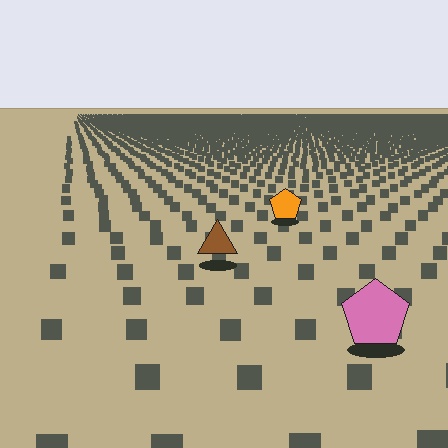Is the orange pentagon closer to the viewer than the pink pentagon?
No. The pink pentagon is closer — you can tell from the texture gradient: the ground texture is coarser near it.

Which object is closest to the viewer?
The pink pentagon is closest. The texture marks near it are larger and more spread out.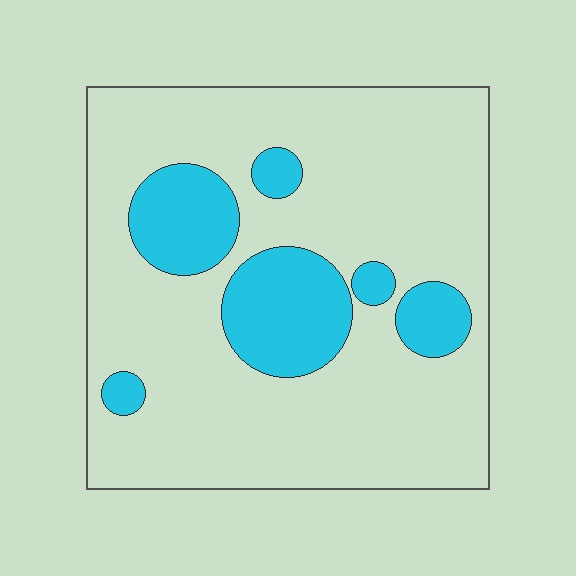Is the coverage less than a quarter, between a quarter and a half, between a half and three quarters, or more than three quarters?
Less than a quarter.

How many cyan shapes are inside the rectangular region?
6.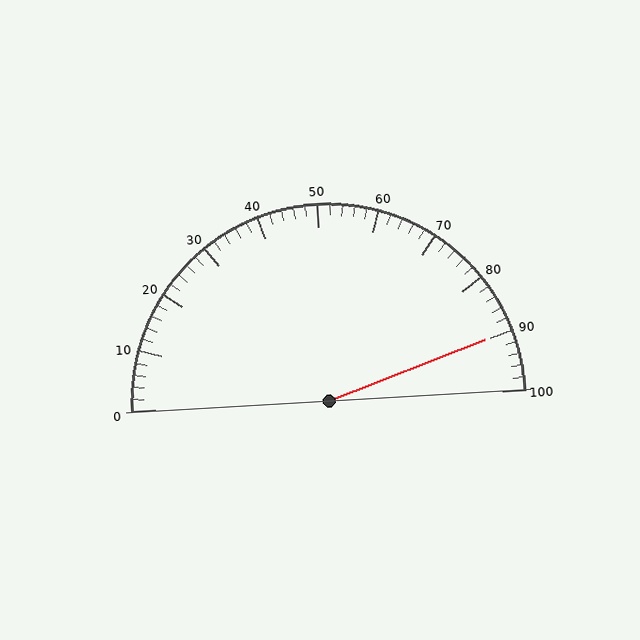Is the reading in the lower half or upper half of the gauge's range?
The reading is in the upper half of the range (0 to 100).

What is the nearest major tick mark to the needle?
The nearest major tick mark is 90.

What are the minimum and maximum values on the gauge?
The gauge ranges from 0 to 100.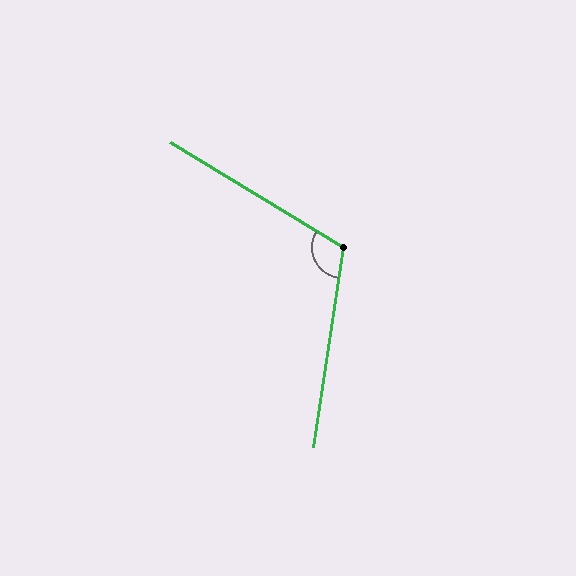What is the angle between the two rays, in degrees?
Approximately 113 degrees.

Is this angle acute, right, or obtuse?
It is obtuse.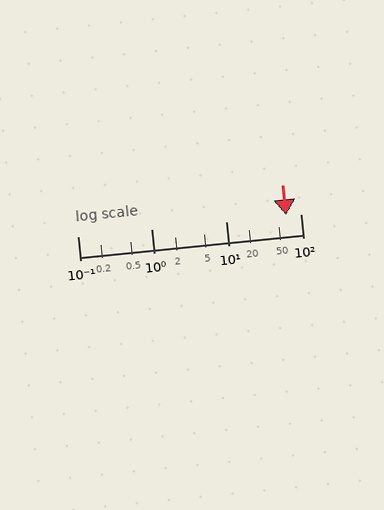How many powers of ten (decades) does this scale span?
The scale spans 3 decades, from 0.1 to 100.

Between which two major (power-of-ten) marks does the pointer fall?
The pointer is between 10 and 100.